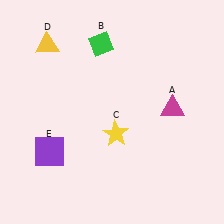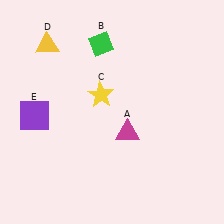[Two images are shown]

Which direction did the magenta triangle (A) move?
The magenta triangle (A) moved left.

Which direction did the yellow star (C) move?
The yellow star (C) moved up.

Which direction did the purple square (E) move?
The purple square (E) moved up.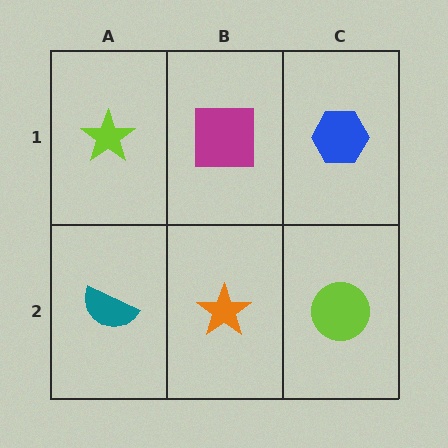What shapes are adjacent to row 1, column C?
A lime circle (row 2, column C), a magenta square (row 1, column B).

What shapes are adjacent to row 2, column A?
A lime star (row 1, column A), an orange star (row 2, column B).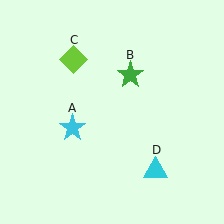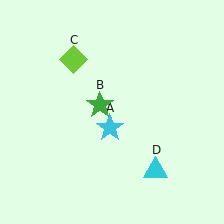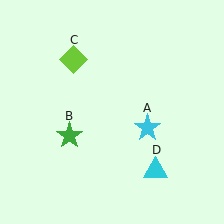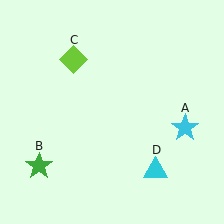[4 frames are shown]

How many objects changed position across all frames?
2 objects changed position: cyan star (object A), green star (object B).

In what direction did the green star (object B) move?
The green star (object B) moved down and to the left.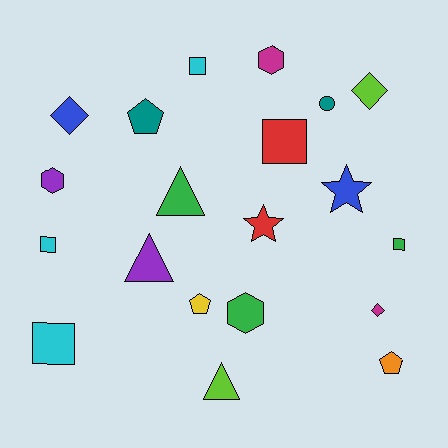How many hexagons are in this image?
There are 3 hexagons.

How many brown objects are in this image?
There are no brown objects.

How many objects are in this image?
There are 20 objects.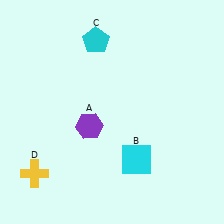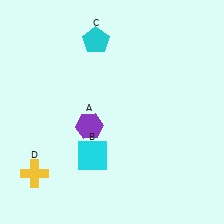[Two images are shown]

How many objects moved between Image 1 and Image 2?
1 object moved between the two images.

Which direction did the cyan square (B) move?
The cyan square (B) moved left.